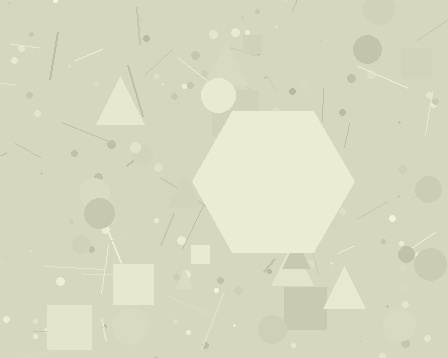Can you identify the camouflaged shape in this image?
The camouflaged shape is a hexagon.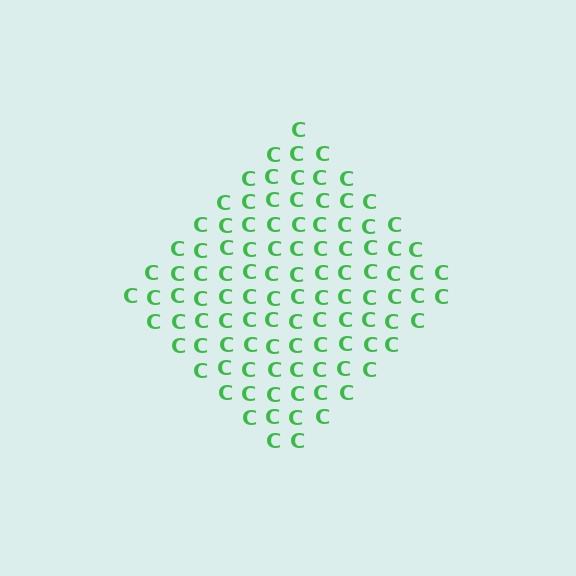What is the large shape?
The large shape is a diamond.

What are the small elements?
The small elements are letter C's.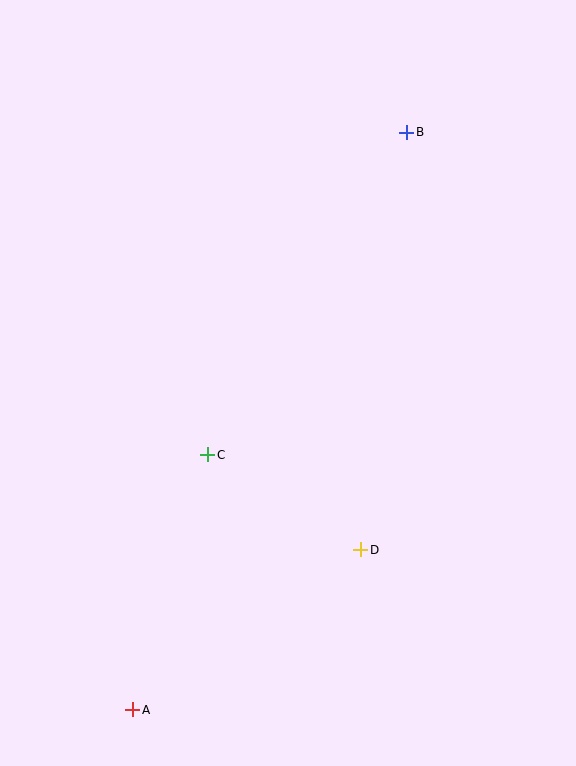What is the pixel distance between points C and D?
The distance between C and D is 180 pixels.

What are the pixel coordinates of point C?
Point C is at (208, 455).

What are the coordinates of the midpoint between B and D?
The midpoint between B and D is at (384, 341).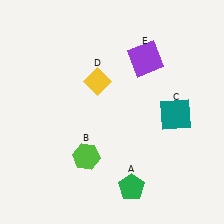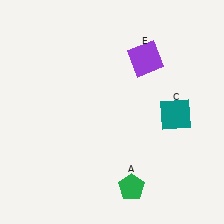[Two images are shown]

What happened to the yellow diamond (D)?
The yellow diamond (D) was removed in Image 2. It was in the top-left area of Image 1.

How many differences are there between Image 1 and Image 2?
There are 2 differences between the two images.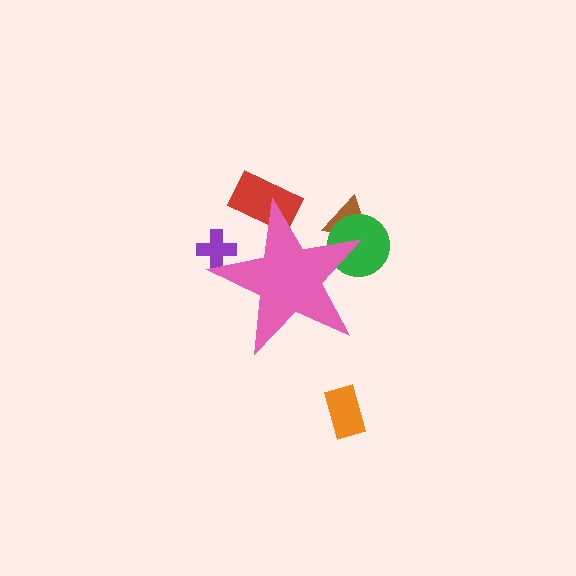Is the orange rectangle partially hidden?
No, the orange rectangle is fully visible.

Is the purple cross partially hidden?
Yes, the purple cross is partially hidden behind the pink star.